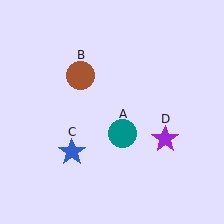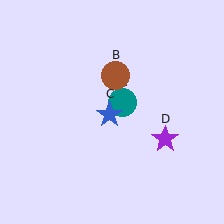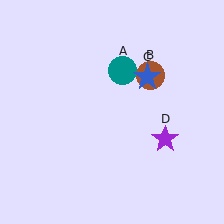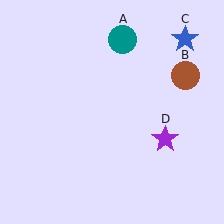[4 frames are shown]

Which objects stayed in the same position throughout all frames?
Purple star (object D) remained stationary.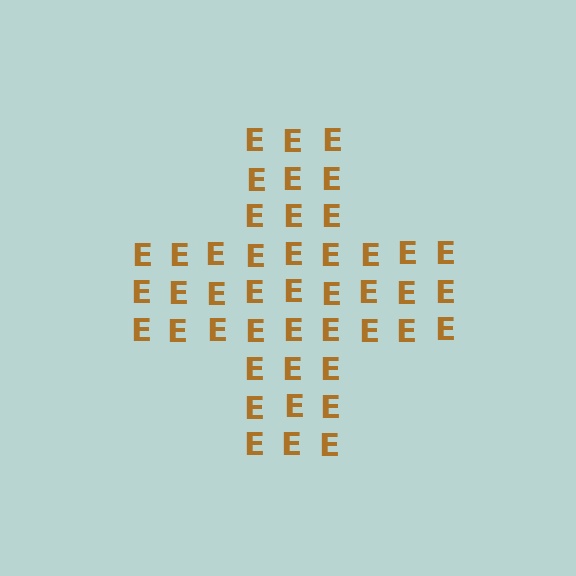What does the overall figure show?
The overall figure shows a cross.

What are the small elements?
The small elements are letter E's.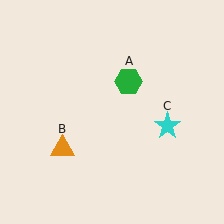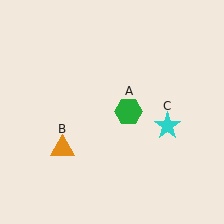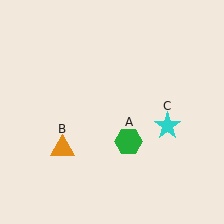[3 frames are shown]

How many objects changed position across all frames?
1 object changed position: green hexagon (object A).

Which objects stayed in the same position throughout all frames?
Orange triangle (object B) and cyan star (object C) remained stationary.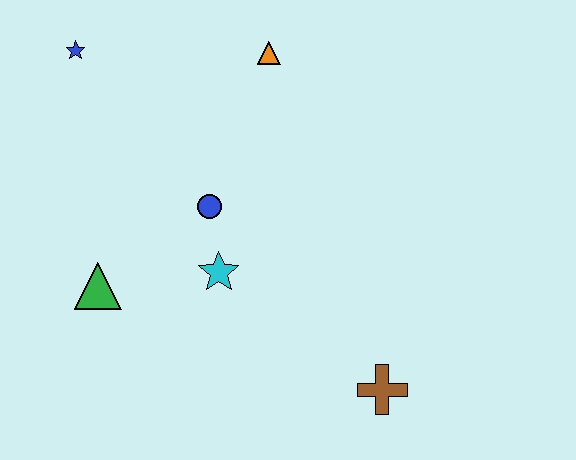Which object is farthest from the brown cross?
The blue star is farthest from the brown cross.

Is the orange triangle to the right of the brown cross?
No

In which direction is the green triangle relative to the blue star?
The green triangle is below the blue star.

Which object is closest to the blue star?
The orange triangle is closest to the blue star.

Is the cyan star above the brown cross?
Yes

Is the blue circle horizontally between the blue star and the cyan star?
Yes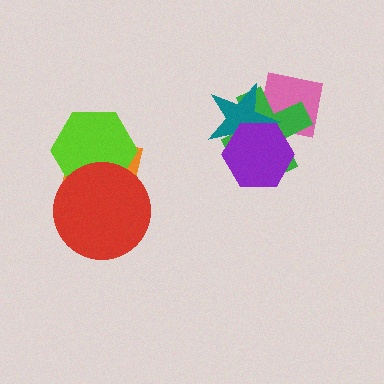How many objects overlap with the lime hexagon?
2 objects overlap with the lime hexagon.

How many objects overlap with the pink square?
3 objects overlap with the pink square.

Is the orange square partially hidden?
Yes, it is partially covered by another shape.